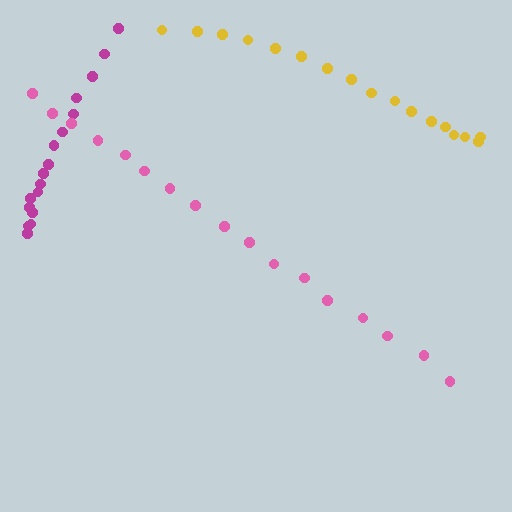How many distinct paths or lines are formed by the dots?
There are 3 distinct paths.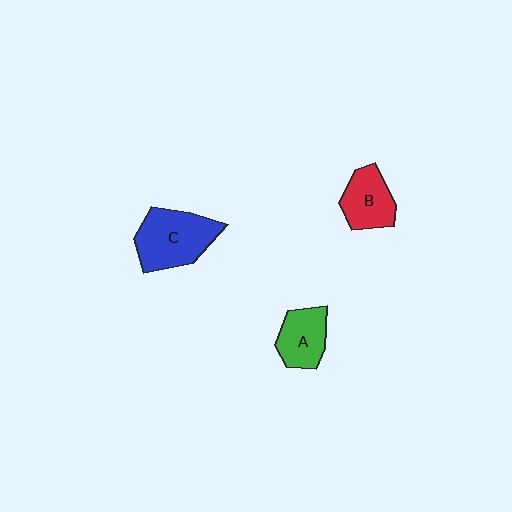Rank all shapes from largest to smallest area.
From largest to smallest: C (blue), B (red), A (green).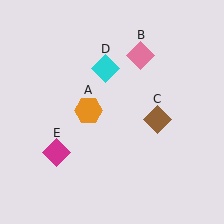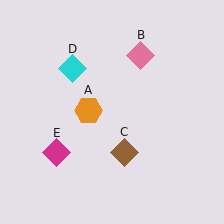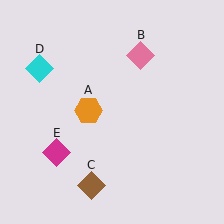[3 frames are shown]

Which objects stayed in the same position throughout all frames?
Orange hexagon (object A) and pink diamond (object B) and magenta diamond (object E) remained stationary.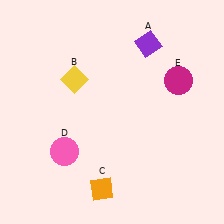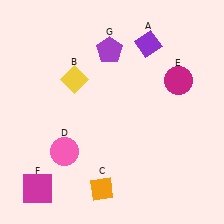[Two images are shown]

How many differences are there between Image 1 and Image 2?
There are 2 differences between the two images.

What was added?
A magenta square (F), a purple pentagon (G) were added in Image 2.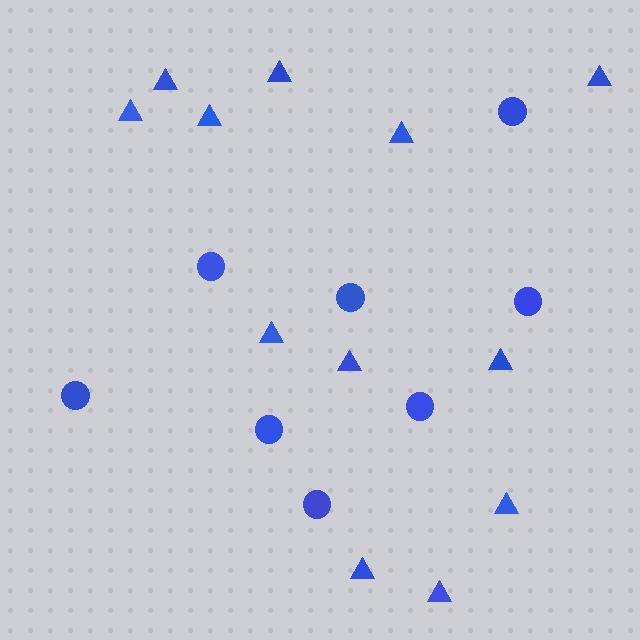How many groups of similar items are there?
There are 2 groups: one group of circles (8) and one group of triangles (12).